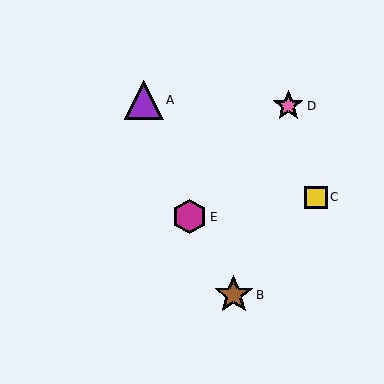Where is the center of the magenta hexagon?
The center of the magenta hexagon is at (190, 217).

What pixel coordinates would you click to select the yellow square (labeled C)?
Click at (316, 197) to select the yellow square C.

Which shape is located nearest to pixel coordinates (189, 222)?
The magenta hexagon (labeled E) at (190, 217) is nearest to that location.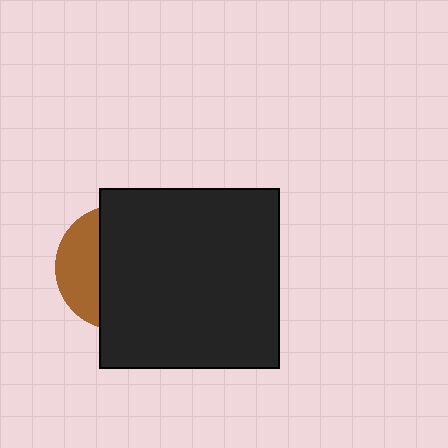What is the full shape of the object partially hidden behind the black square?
The partially hidden object is a brown circle.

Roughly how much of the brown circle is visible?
A small part of it is visible (roughly 32%).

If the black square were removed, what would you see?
You would see the complete brown circle.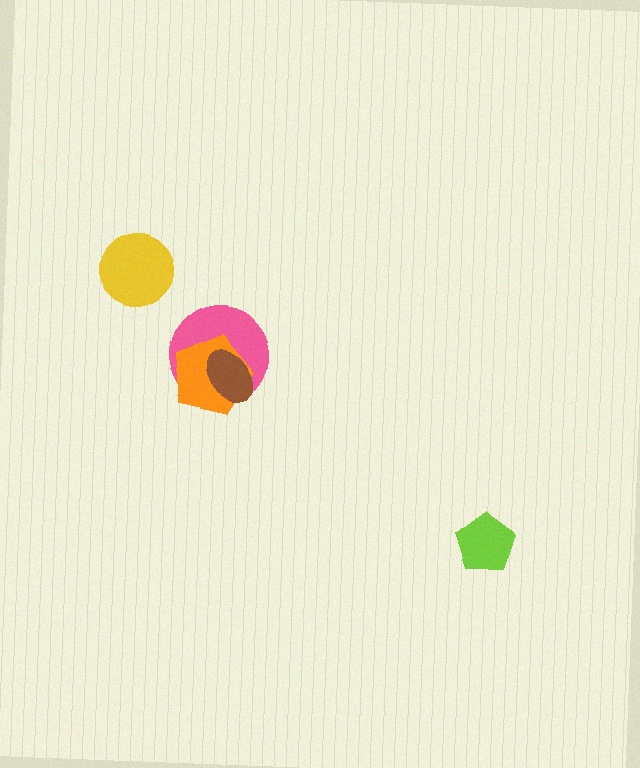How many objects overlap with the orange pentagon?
2 objects overlap with the orange pentagon.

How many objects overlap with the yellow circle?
0 objects overlap with the yellow circle.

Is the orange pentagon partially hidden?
Yes, it is partially covered by another shape.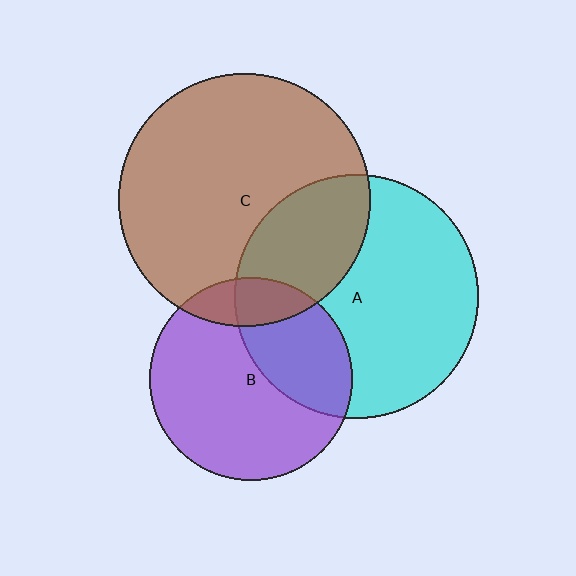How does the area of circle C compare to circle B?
Approximately 1.5 times.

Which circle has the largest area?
Circle C (brown).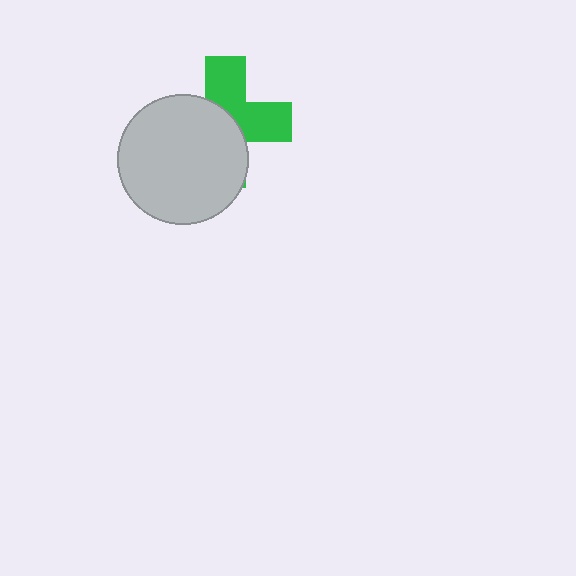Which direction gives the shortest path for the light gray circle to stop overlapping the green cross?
Moving toward the lower-left gives the shortest separation.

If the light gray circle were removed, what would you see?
You would see the complete green cross.